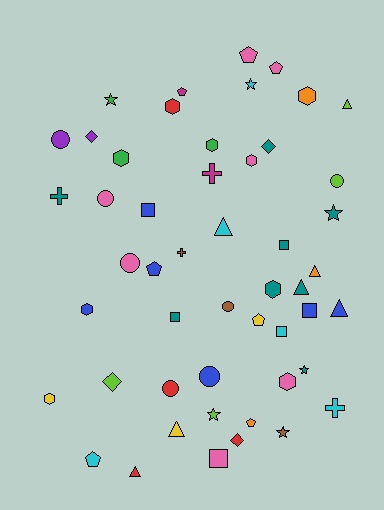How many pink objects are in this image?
There are 7 pink objects.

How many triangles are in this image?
There are 7 triangles.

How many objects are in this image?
There are 50 objects.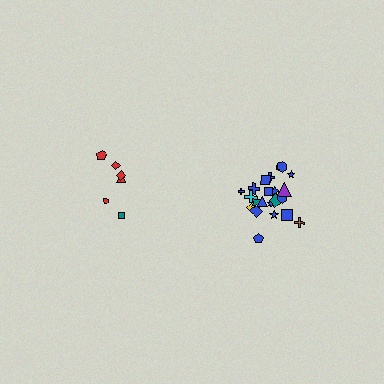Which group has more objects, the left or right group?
The right group.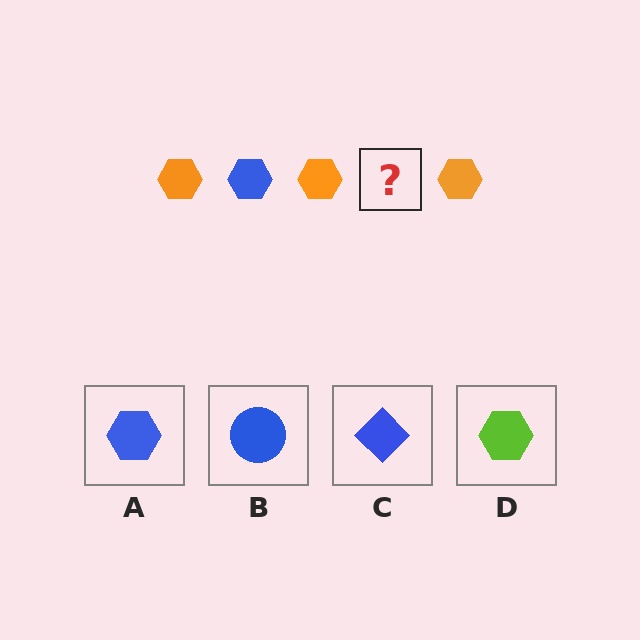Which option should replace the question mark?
Option A.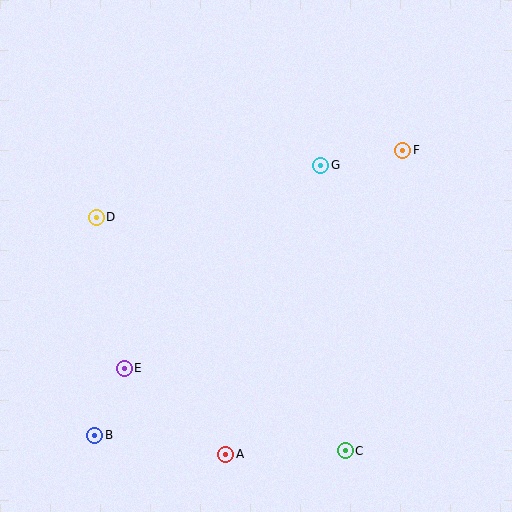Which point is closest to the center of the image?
Point G at (321, 165) is closest to the center.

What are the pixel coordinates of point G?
Point G is at (321, 165).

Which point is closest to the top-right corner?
Point F is closest to the top-right corner.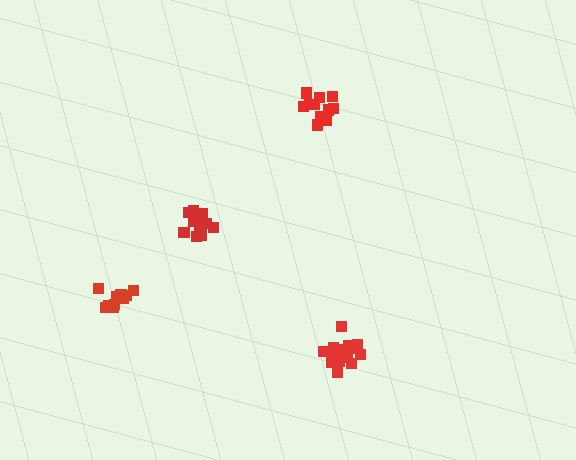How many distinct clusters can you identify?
There are 4 distinct clusters.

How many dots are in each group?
Group 1: 13 dots, Group 2: 19 dots, Group 3: 13 dots, Group 4: 16 dots (61 total).